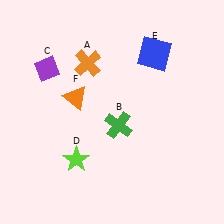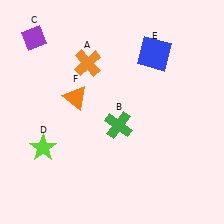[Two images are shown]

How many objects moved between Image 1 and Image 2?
2 objects moved between the two images.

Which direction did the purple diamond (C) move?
The purple diamond (C) moved up.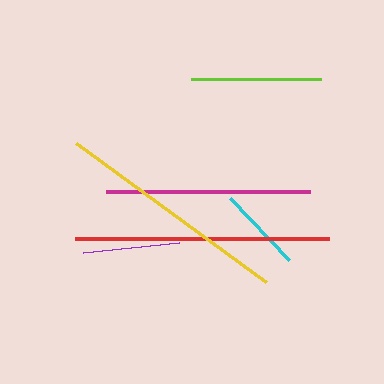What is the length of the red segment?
The red segment is approximately 254 pixels long.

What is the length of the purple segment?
The purple segment is approximately 96 pixels long.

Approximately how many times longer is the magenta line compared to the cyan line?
The magenta line is approximately 2.4 times the length of the cyan line.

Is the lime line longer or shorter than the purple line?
The lime line is longer than the purple line.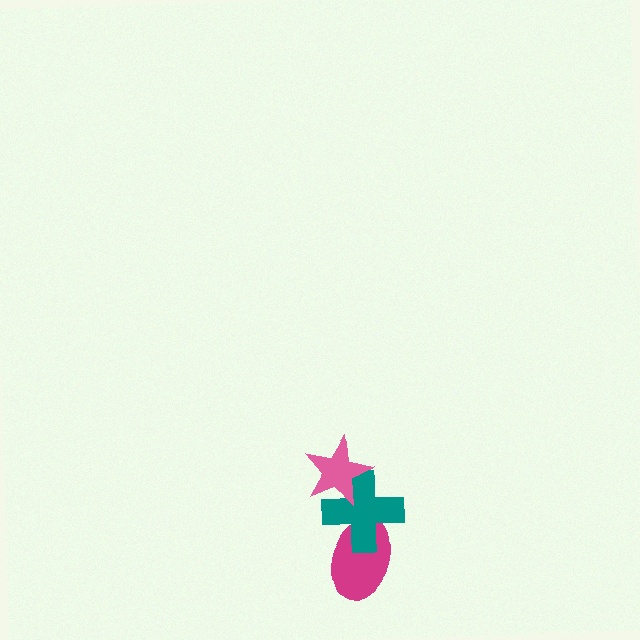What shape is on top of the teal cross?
The pink star is on top of the teal cross.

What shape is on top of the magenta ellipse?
The teal cross is on top of the magenta ellipse.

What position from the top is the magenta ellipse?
The magenta ellipse is 3rd from the top.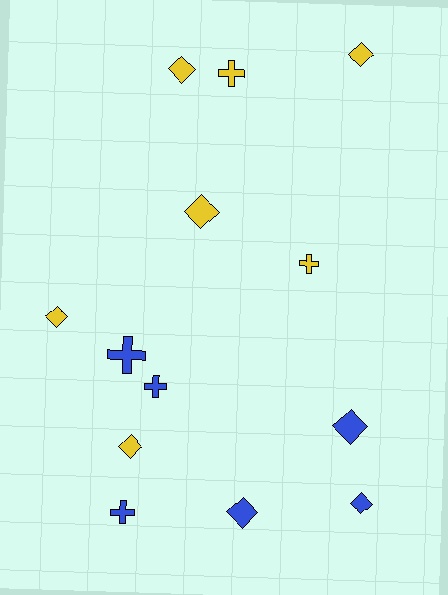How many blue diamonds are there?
There are 3 blue diamonds.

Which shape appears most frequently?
Diamond, with 8 objects.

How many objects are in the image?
There are 13 objects.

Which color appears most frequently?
Yellow, with 7 objects.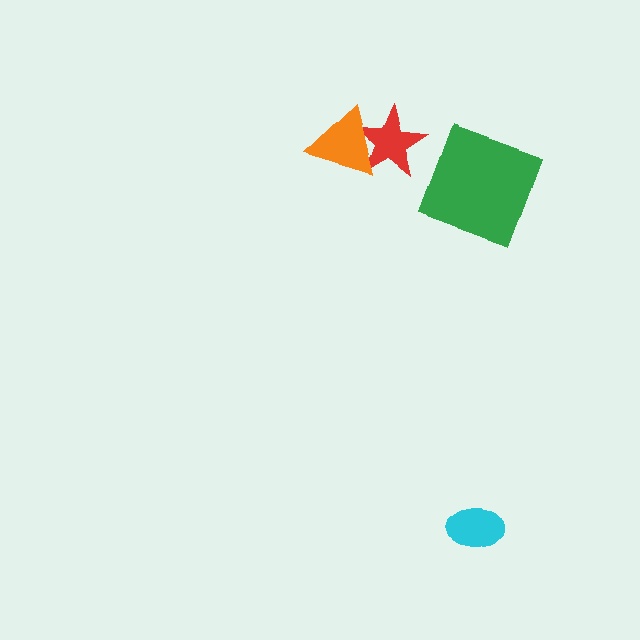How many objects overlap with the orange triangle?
1 object overlaps with the orange triangle.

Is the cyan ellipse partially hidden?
No, no other shape covers it.